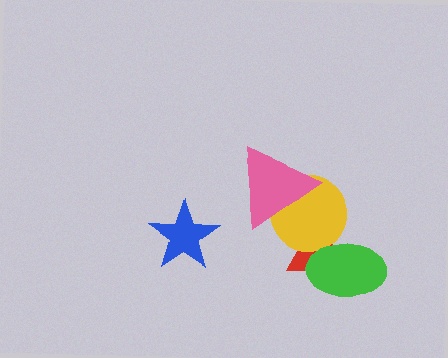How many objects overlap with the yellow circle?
3 objects overlap with the yellow circle.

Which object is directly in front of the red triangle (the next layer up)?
The yellow circle is directly in front of the red triangle.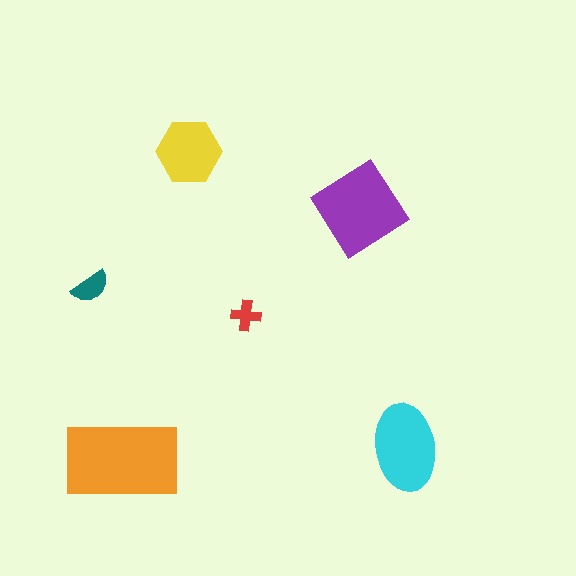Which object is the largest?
The orange rectangle.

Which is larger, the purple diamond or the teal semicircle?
The purple diamond.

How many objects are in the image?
There are 6 objects in the image.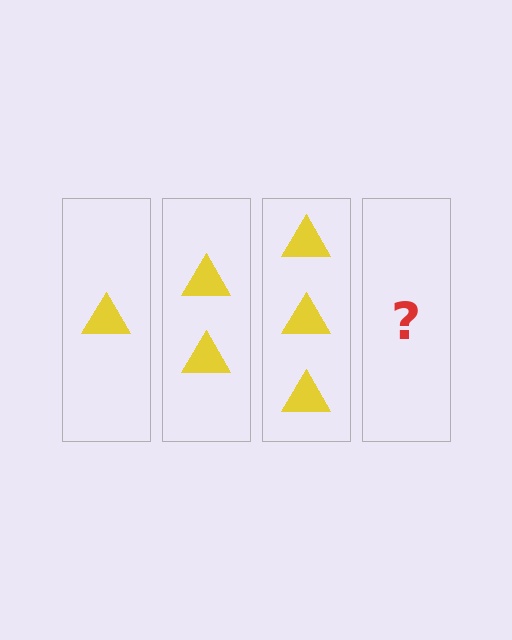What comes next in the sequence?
The next element should be 4 triangles.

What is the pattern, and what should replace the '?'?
The pattern is that each step adds one more triangle. The '?' should be 4 triangles.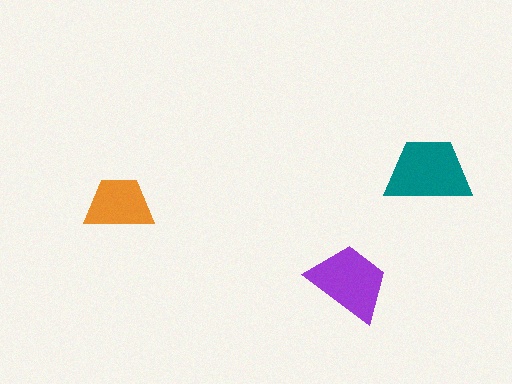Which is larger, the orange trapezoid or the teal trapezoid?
The teal one.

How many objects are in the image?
There are 3 objects in the image.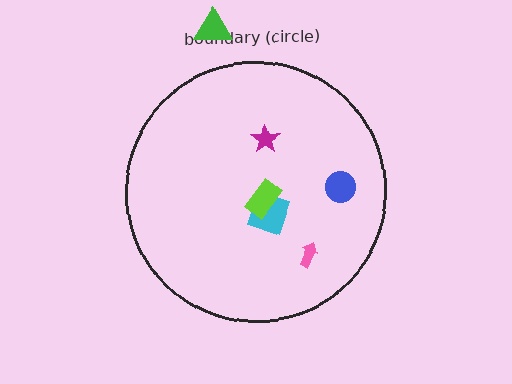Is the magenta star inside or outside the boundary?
Inside.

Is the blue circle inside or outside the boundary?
Inside.